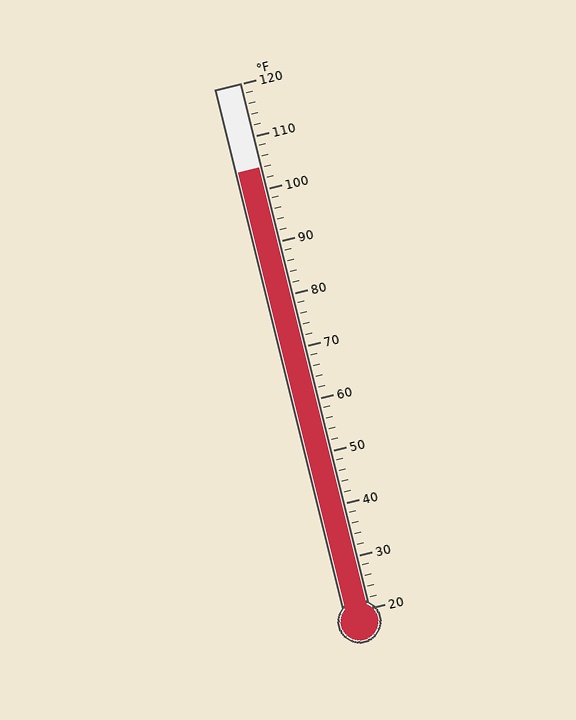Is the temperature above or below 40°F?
The temperature is above 40°F.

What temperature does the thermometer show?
The thermometer shows approximately 104°F.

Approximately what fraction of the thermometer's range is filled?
The thermometer is filled to approximately 85% of its range.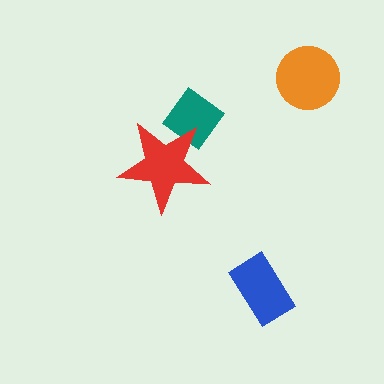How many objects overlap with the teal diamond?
1 object overlaps with the teal diamond.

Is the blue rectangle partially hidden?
No, no other shape covers it.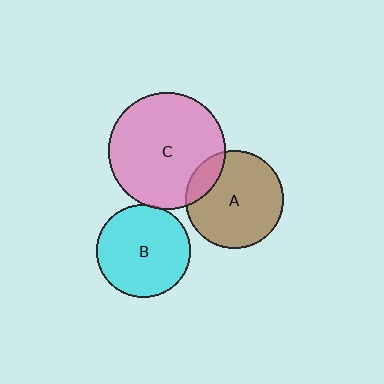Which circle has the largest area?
Circle C (pink).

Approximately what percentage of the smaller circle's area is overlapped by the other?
Approximately 5%.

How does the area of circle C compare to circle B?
Approximately 1.6 times.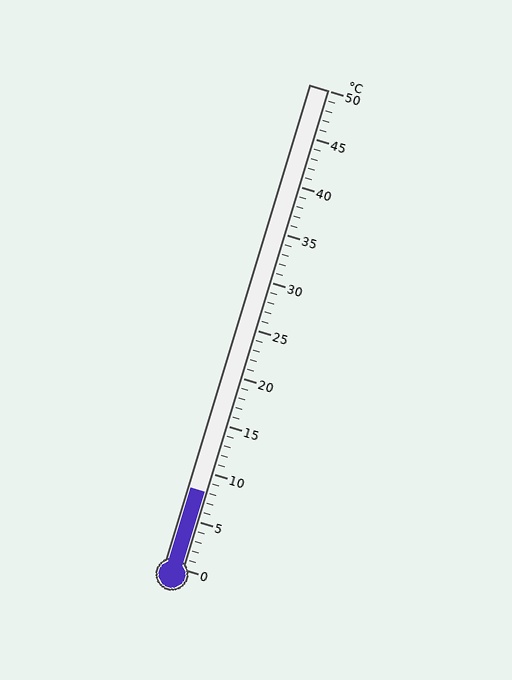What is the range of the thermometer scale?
The thermometer scale ranges from 0°C to 50°C.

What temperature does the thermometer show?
The thermometer shows approximately 8°C.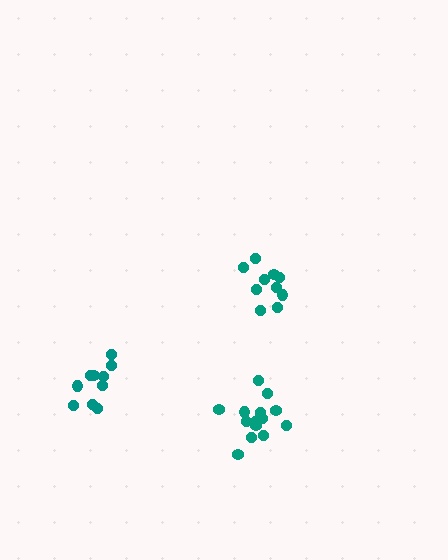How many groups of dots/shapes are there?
There are 3 groups.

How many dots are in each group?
Group 1: 10 dots, Group 2: 10 dots, Group 3: 14 dots (34 total).